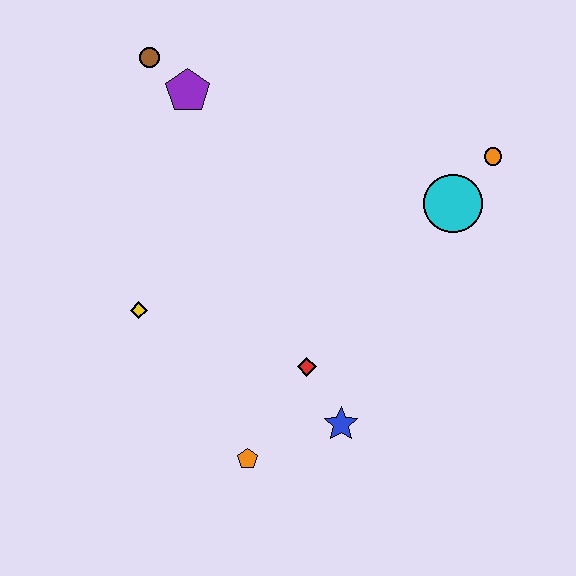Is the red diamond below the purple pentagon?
Yes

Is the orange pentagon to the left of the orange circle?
Yes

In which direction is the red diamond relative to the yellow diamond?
The red diamond is to the right of the yellow diamond.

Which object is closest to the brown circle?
The purple pentagon is closest to the brown circle.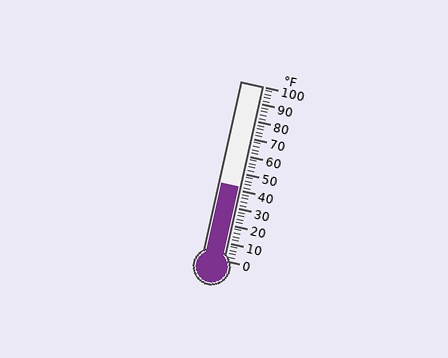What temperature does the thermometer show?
The thermometer shows approximately 42°F.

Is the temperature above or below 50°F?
The temperature is below 50°F.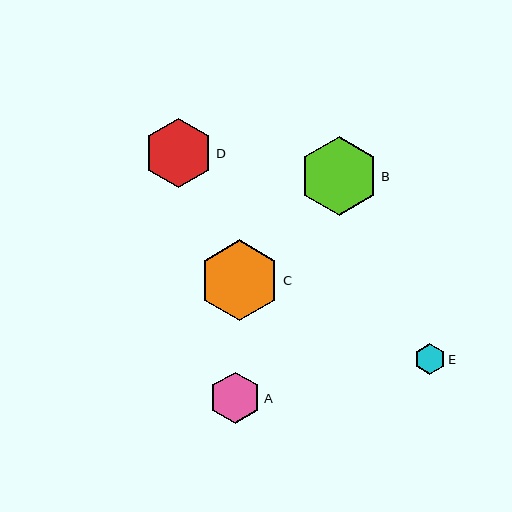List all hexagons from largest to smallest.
From largest to smallest: C, B, D, A, E.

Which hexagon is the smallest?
Hexagon E is the smallest with a size of approximately 31 pixels.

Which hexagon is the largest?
Hexagon C is the largest with a size of approximately 81 pixels.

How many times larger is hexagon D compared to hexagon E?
Hexagon D is approximately 2.2 times the size of hexagon E.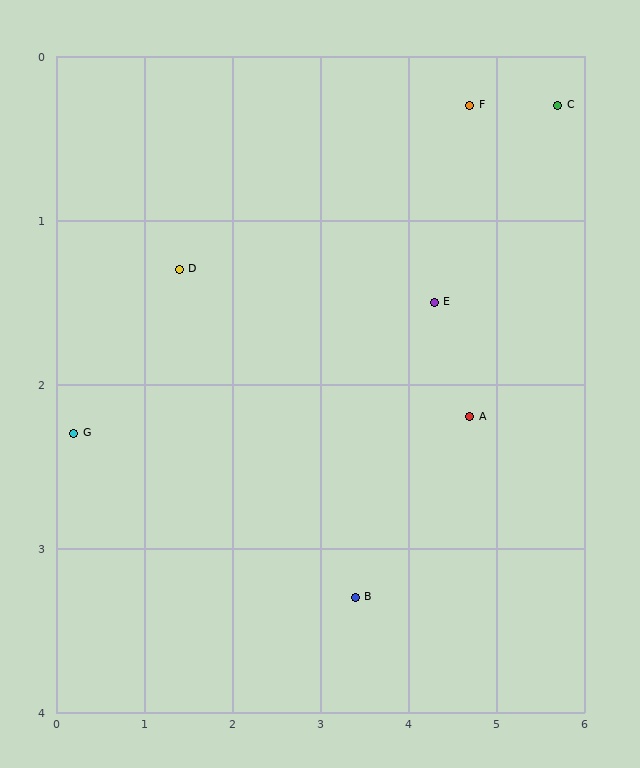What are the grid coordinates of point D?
Point D is at approximately (1.4, 1.3).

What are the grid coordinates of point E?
Point E is at approximately (4.3, 1.5).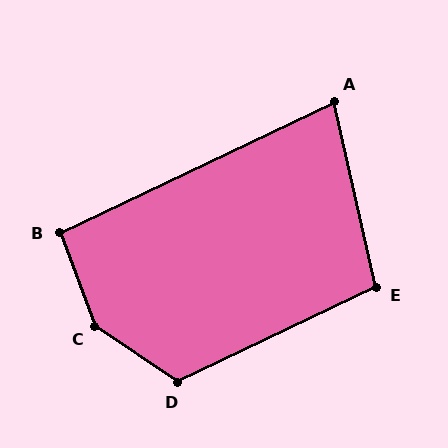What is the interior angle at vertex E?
Approximately 103 degrees (obtuse).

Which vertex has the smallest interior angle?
A, at approximately 77 degrees.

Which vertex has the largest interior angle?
C, at approximately 145 degrees.